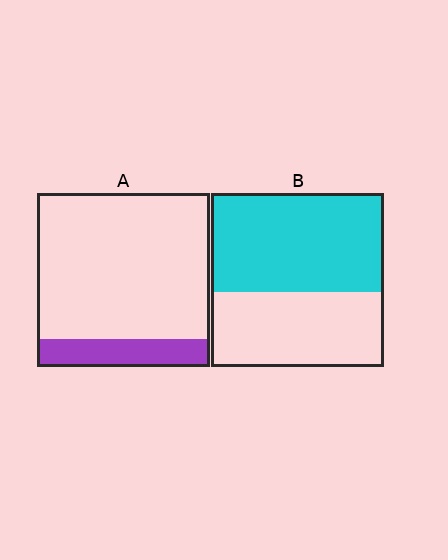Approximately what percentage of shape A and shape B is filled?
A is approximately 15% and B is approximately 55%.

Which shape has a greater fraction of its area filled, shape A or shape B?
Shape B.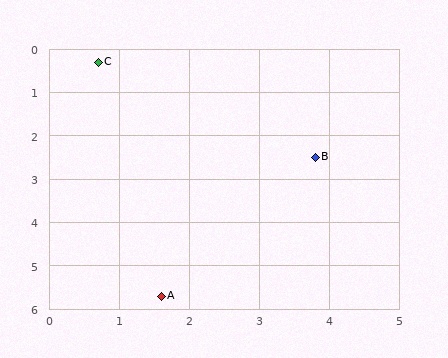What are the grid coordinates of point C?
Point C is at approximately (0.7, 0.3).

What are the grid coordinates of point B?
Point B is at approximately (3.8, 2.5).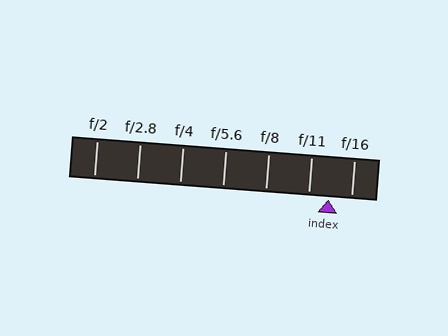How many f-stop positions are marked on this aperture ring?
There are 7 f-stop positions marked.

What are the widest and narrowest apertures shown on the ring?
The widest aperture shown is f/2 and the narrowest is f/16.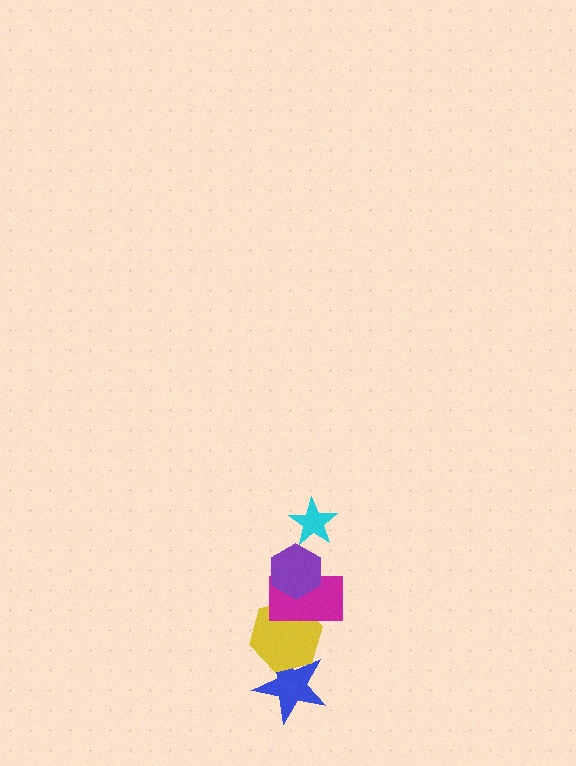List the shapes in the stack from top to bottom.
From top to bottom: the cyan star, the purple hexagon, the magenta rectangle, the yellow hexagon, the blue star.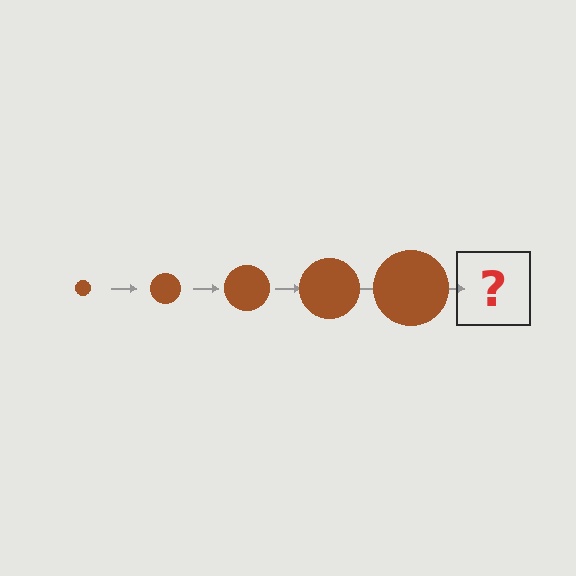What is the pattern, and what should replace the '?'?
The pattern is that the circle gets progressively larger each step. The '?' should be a brown circle, larger than the previous one.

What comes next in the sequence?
The next element should be a brown circle, larger than the previous one.